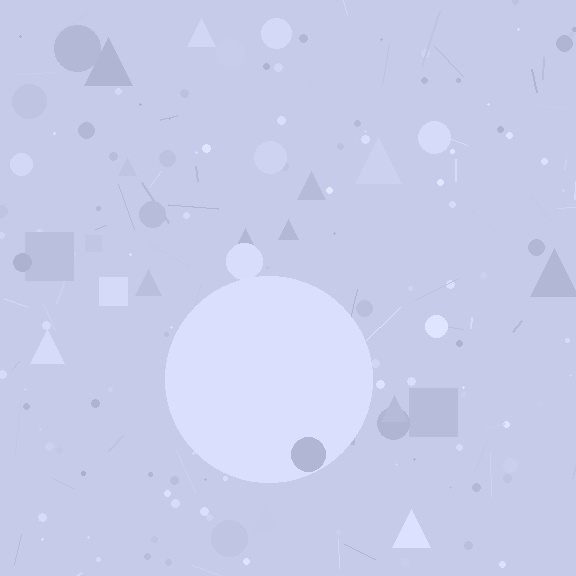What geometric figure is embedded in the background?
A circle is embedded in the background.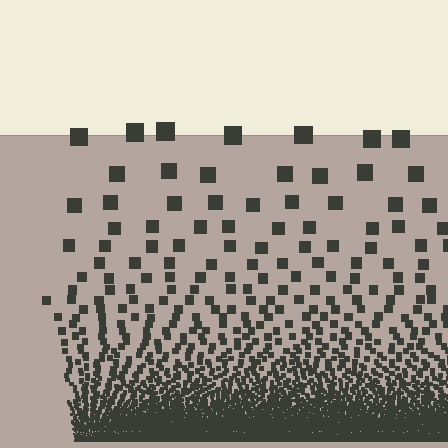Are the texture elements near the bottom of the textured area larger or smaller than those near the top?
Smaller. The gradient is inverted — elements near the bottom are smaller and denser.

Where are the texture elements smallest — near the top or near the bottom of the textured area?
Near the bottom.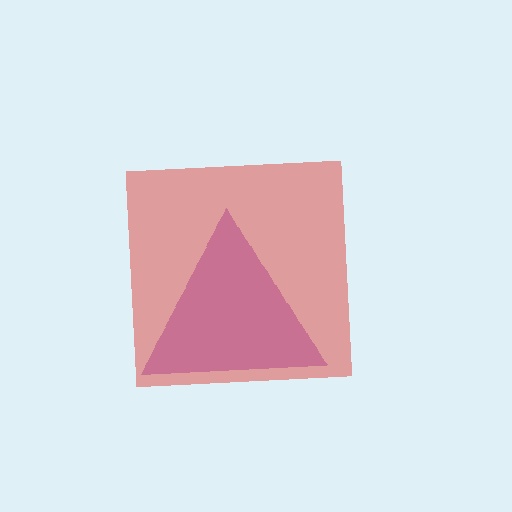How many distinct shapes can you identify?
There are 2 distinct shapes: a purple triangle, a red square.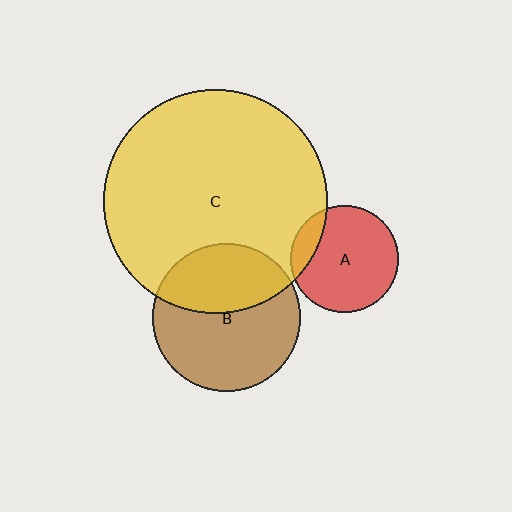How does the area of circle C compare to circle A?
Approximately 4.3 times.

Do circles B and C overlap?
Yes.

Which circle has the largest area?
Circle C (yellow).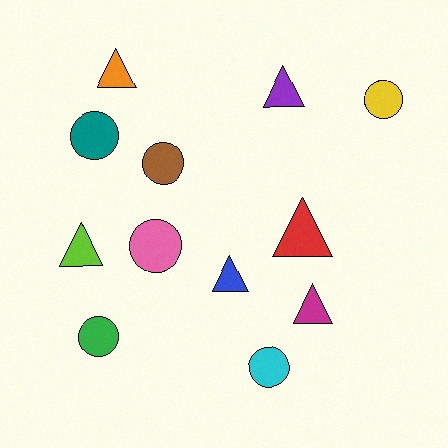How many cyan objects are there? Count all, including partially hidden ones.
There is 1 cyan object.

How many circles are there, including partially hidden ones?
There are 6 circles.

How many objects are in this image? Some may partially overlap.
There are 12 objects.